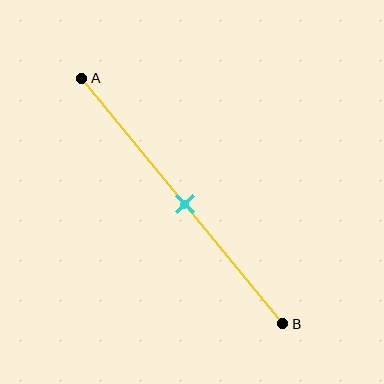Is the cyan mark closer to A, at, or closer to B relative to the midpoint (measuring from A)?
The cyan mark is approximately at the midpoint of segment AB.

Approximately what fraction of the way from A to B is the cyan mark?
The cyan mark is approximately 50% of the way from A to B.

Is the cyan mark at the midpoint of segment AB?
Yes, the mark is approximately at the midpoint.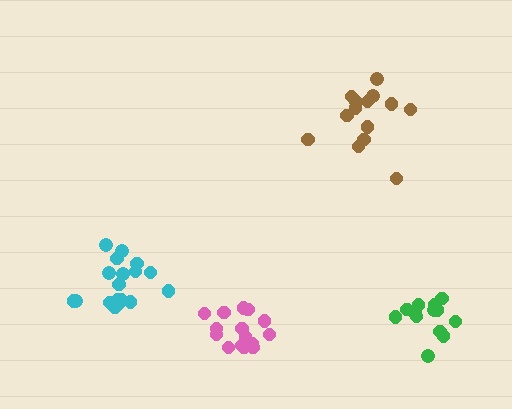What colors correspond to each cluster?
The clusters are colored: green, brown, cyan, pink.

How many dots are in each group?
Group 1: 13 dots, Group 2: 14 dots, Group 3: 18 dots, Group 4: 15 dots (60 total).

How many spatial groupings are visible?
There are 4 spatial groupings.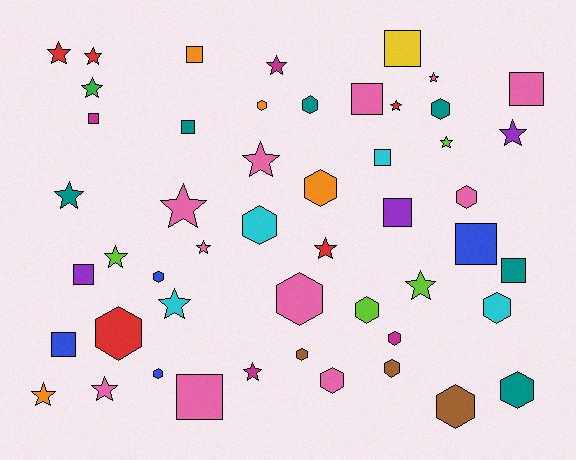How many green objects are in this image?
There is 1 green object.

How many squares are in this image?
There are 13 squares.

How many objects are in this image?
There are 50 objects.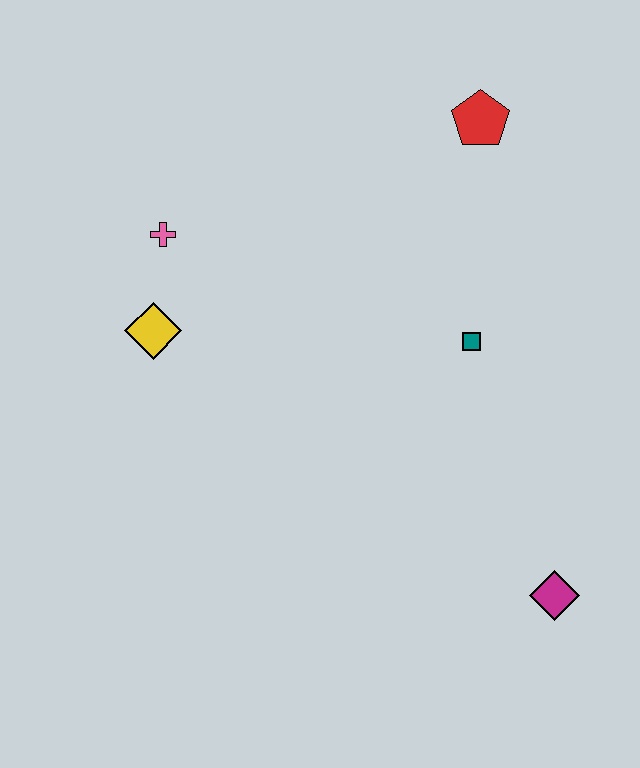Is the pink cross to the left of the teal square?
Yes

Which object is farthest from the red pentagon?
The magenta diamond is farthest from the red pentagon.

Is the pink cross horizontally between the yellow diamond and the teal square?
Yes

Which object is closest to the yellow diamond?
The pink cross is closest to the yellow diamond.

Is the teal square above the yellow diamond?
No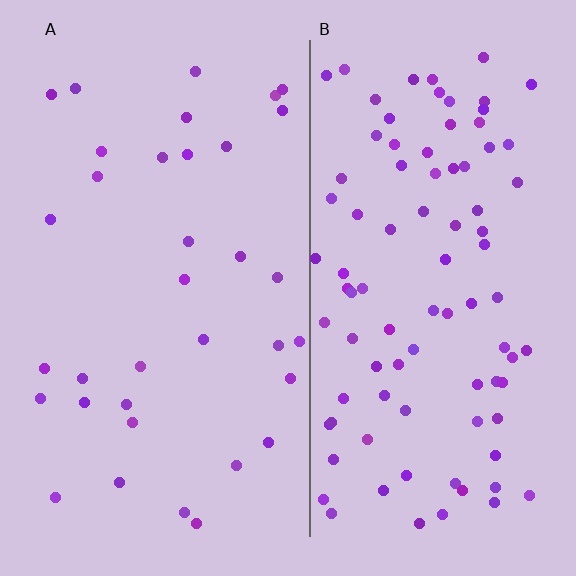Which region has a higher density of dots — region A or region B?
B (the right).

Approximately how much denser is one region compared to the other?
Approximately 2.7× — region B over region A.